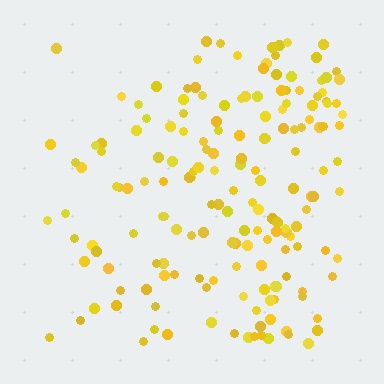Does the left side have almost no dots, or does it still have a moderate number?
Still a moderate number, just noticeably fewer than the right.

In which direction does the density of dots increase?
From left to right, with the right side densest.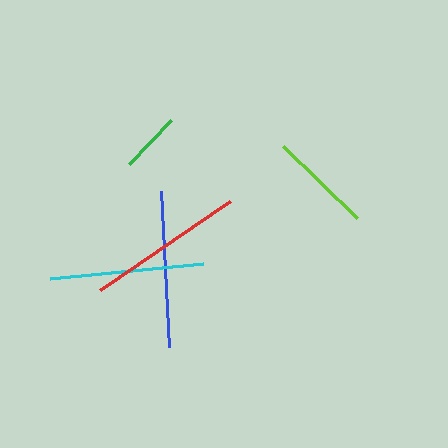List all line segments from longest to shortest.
From longest to shortest: red, blue, cyan, lime, green.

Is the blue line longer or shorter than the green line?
The blue line is longer than the green line.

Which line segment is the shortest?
The green line is the shortest at approximately 61 pixels.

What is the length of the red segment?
The red segment is approximately 158 pixels long.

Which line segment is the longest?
The red line is the longest at approximately 158 pixels.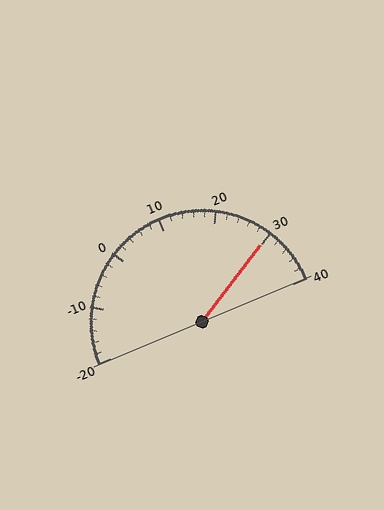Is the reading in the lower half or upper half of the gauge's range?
The reading is in the upper half of the range (-20 to 40).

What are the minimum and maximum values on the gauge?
The gauge ranges from -20 to 40.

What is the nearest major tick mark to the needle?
The nearest major tick mark is 30.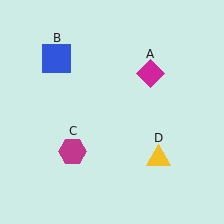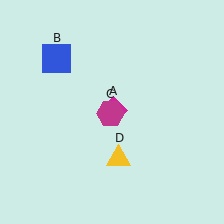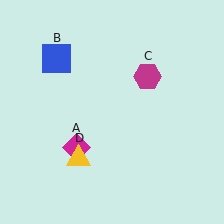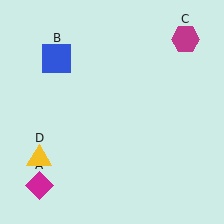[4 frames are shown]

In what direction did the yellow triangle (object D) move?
The yellow triangle (object D) moved left.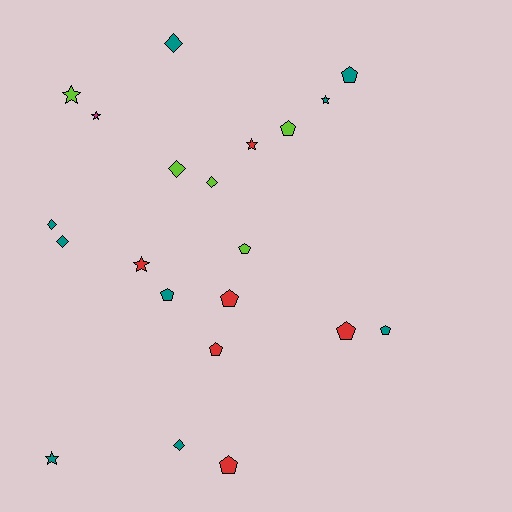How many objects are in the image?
There are 21 objects.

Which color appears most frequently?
Teal, with 9 objects.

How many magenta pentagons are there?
There are no magenta pentagons.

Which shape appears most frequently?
Pentagon, with 9 objects.